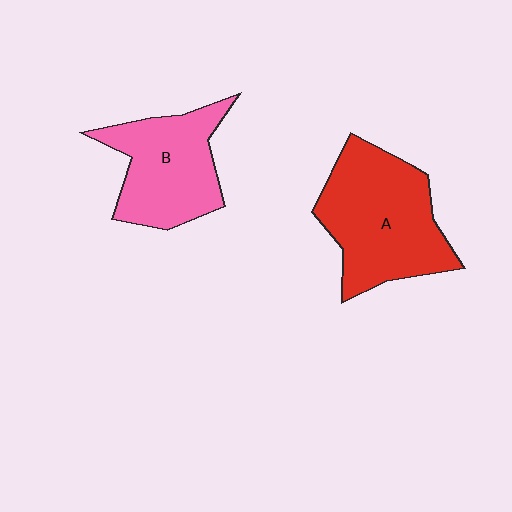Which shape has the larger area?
Shape A (red).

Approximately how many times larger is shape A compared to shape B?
Approximately 1.3 times.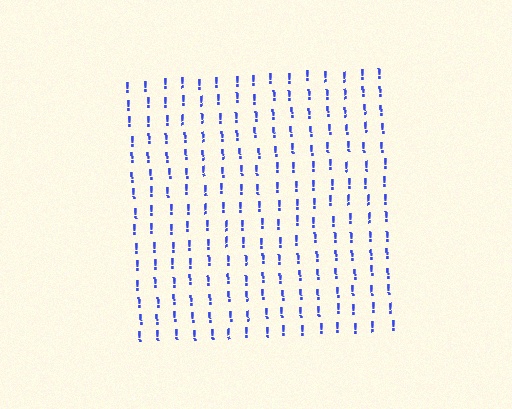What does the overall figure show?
The overall figure shows a square.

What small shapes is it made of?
It is made of small exclamation marks.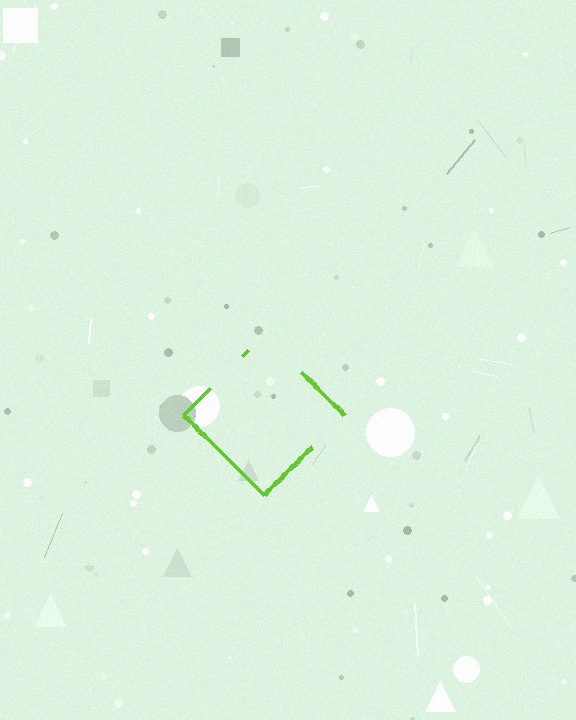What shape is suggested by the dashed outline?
The dashed outline suggests a diamond.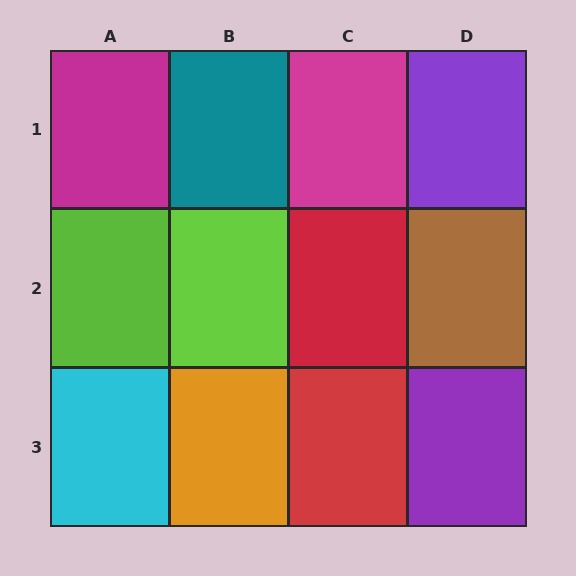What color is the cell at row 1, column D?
Purple.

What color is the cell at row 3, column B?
Orange.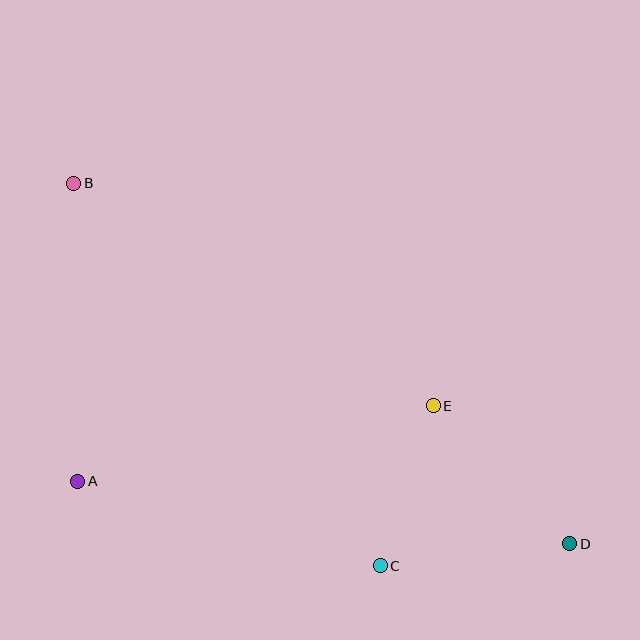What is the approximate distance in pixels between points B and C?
The distance between B and C is approximately 491 pixels.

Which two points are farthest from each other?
Points B and D are farthest from each other.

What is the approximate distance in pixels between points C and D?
The distance between C and D is approximately 191 pixels.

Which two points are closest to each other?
Points C and E are closest to each other.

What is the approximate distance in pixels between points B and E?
The distance between B and E is approximately 423 pixels.